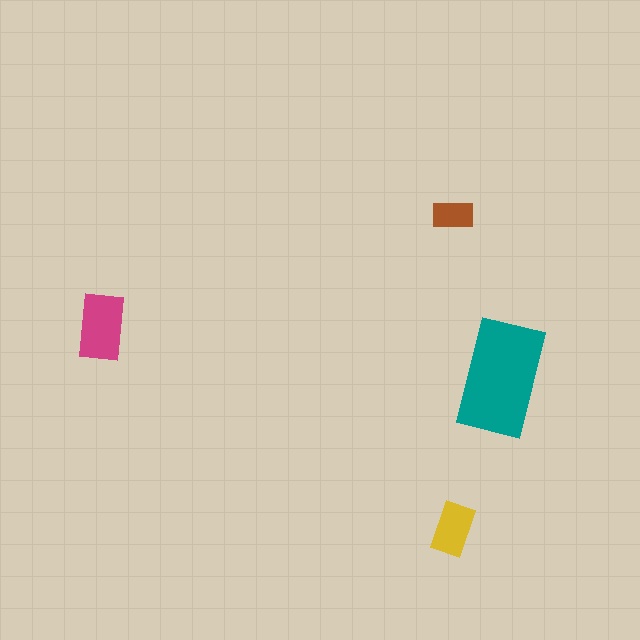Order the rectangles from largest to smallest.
the teal one, the magenta one, the yellow one, the brown one.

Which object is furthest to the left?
The magenta rectangle is leftmost.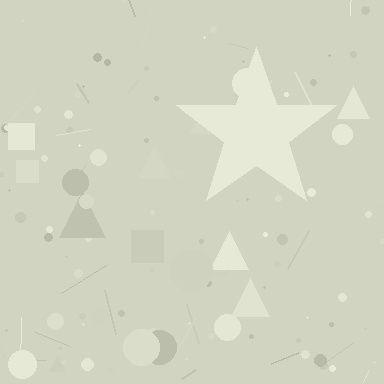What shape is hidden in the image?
A star is hidden in the image.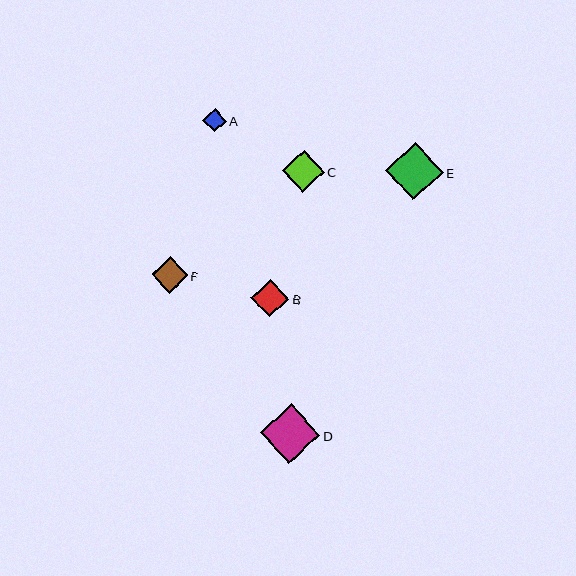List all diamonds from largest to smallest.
From largest to smallest: D, E, C, B, F, A.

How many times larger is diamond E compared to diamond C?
Diamond E is approximately 1.4 times the size of diamond C.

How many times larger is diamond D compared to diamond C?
Diamond D is approximately 1.4 times the size of diamond C.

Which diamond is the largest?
Diamond D is the largest with a size of approximately 60 pixels.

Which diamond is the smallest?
Diamond A is the smallest with a size of approximately 24 pixels.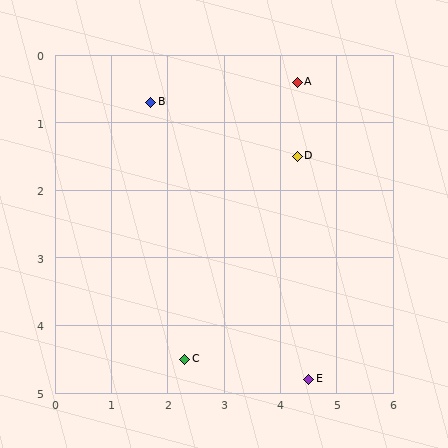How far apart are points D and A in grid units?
Points D and A are about 1.1 grid units apart.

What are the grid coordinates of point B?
Point B is at approximately (1.7, 0.7).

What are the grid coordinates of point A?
Point A is at approximately (4.3, 0.4).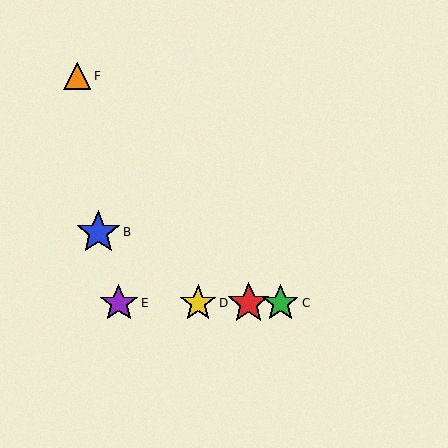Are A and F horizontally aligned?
No, A is at y≈303 and F is at y≈76.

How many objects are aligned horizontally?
4 objects (A, C, D, E) are aligned horizontally.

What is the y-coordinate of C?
Object C is at y≈303.